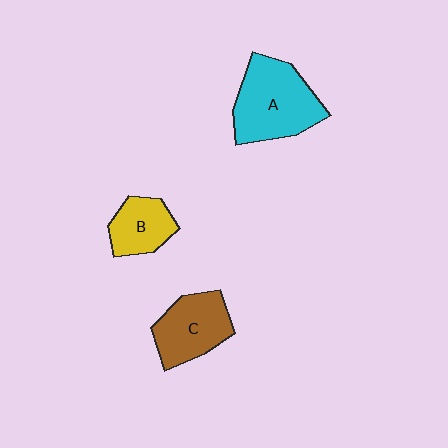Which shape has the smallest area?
Shape B (yellow).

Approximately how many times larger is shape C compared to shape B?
Approximately 1.4 times.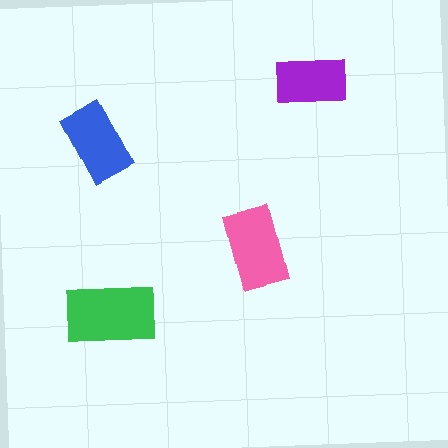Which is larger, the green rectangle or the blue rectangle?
The green one.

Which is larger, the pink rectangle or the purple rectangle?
The pink one.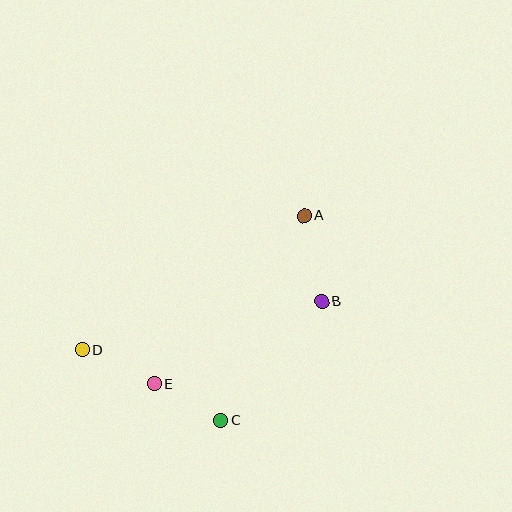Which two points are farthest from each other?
Points A and D are farthest from each other.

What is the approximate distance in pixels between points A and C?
The distance between A and C is approximately 221 pixels.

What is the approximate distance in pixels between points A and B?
The distance between A and B is approximately 88 pixels.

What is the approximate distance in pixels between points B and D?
The distance between B and D is approximately 245 pixels.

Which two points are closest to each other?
Points C and E are closest to each other.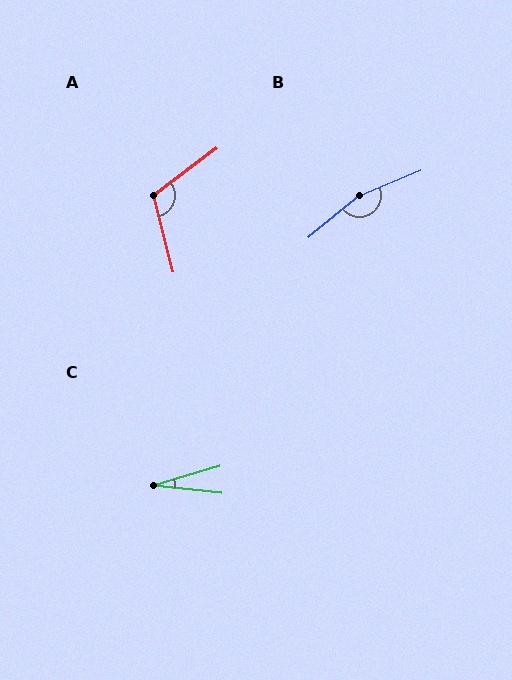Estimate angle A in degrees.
Approximately 113 degrees.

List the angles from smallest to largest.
C (23°), A (113°), B (163°).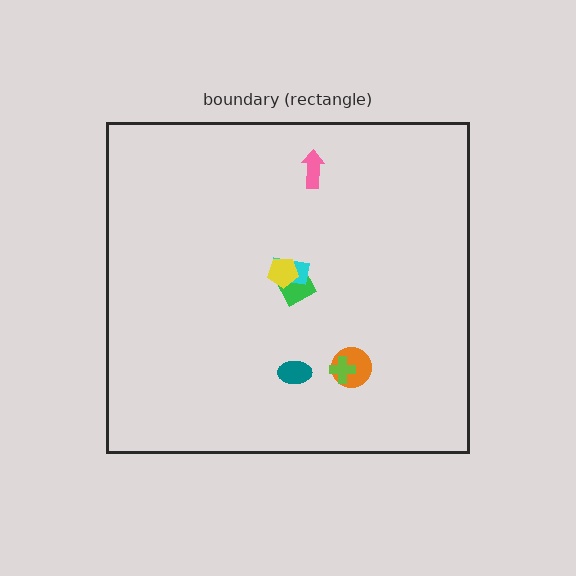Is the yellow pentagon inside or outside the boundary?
Inside.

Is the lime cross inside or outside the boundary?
Inside.